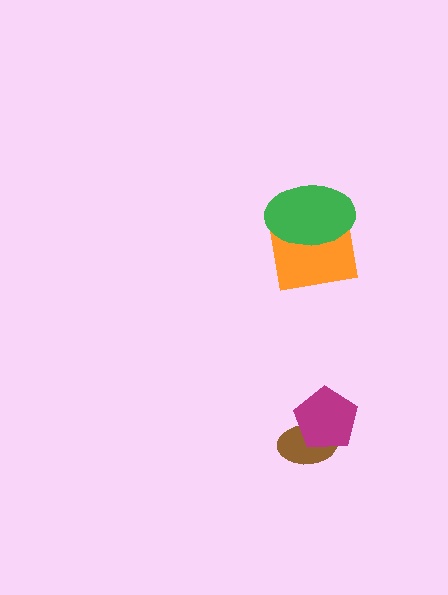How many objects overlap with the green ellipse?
1 object overlaps with the green ellipse.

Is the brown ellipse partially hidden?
Yes, it is partially covered by another shape.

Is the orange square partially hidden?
Yes, it is partially covered by another shape.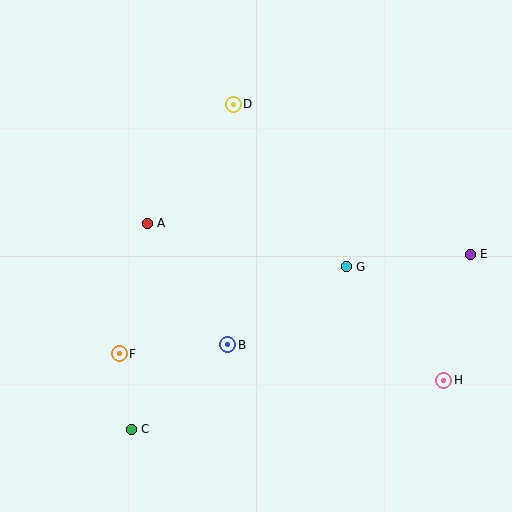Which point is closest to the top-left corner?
Point D is closest to the top-left corner.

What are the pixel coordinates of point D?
Point D is at (233, 104).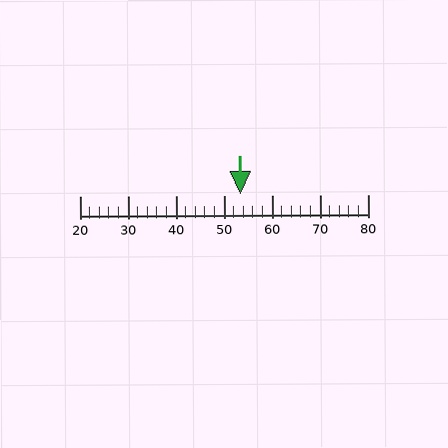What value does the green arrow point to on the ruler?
The green arrow points to approximately 53.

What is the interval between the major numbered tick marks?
The major tick marks are spaced 10 units apart.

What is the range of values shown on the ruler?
The ruler shows values from 20 to 80.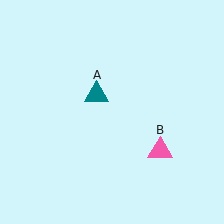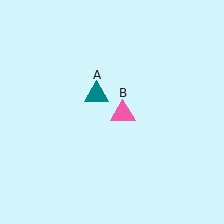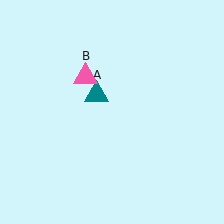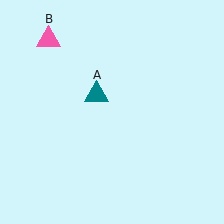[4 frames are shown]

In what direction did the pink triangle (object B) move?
The pink triangle (object B) moved up and to the left.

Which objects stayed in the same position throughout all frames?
Teal triangle (object A) remained stationary.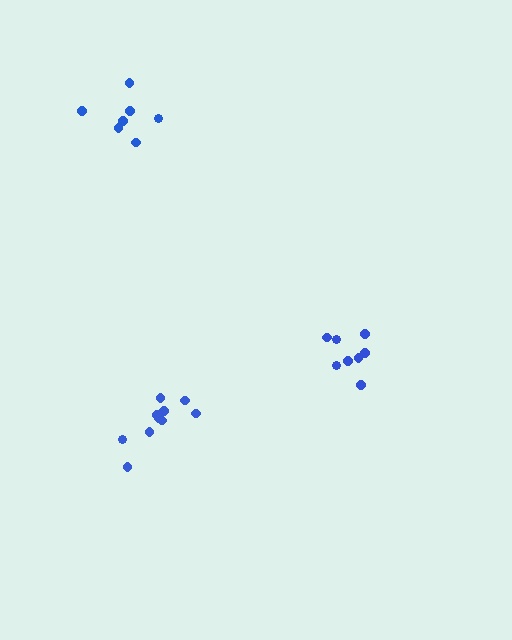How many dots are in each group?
Group 1: 10 dots, Group 2: 8 dots, Group 3: 7 dots (25 total).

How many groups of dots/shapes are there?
There are 3 groups.